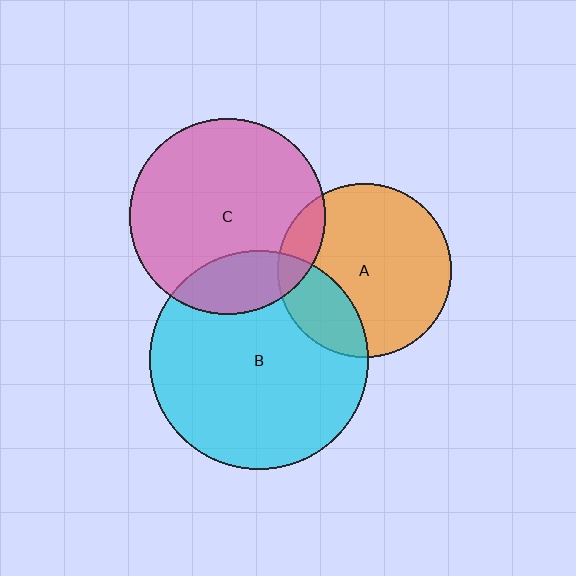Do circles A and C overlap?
Yes.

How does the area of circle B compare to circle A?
Approximately 1.6 times.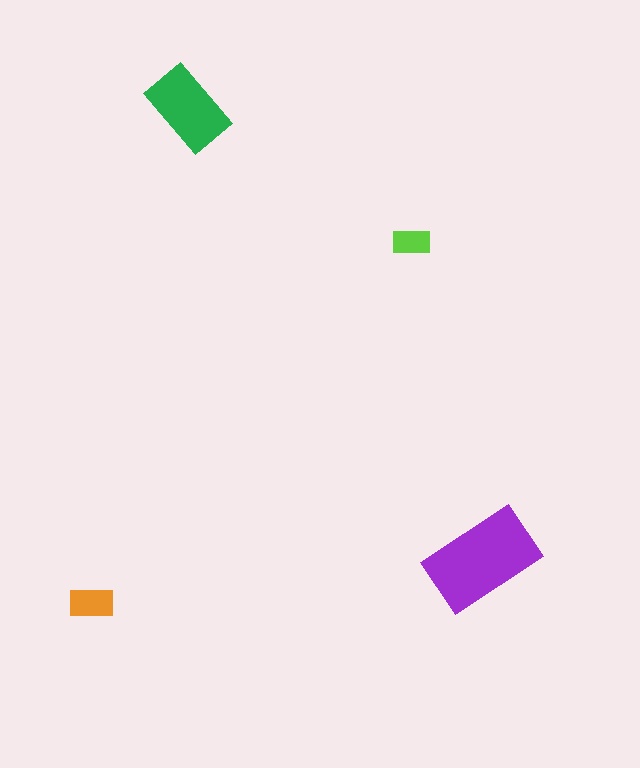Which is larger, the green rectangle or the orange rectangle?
The green one.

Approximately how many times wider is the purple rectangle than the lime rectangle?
About 3 times wider.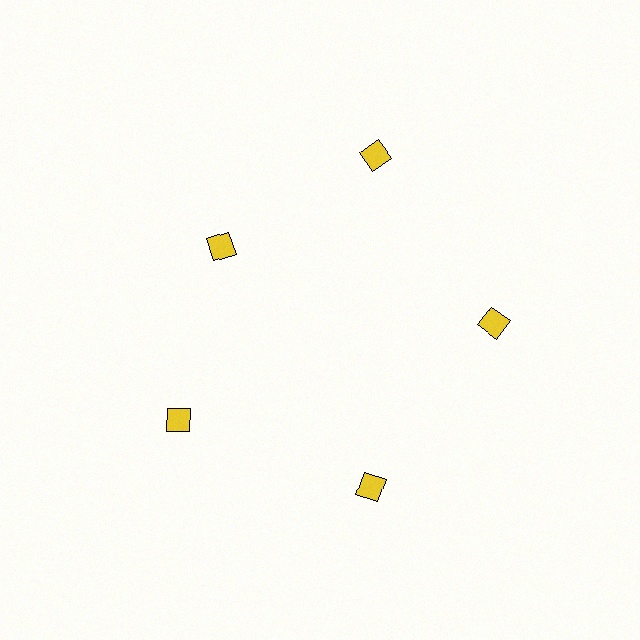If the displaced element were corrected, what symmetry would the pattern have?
It would have 5-fold rotational symmetry — the pattern would map onto itself every 72 degrees.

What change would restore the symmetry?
The symmetry would be restored by moving it outward, back onto the ring so that all 5 squares sit at equal angles and equal distance from the center.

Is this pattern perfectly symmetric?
No. The 5 yellow squares are arranged in a ring, but one element near the 10 o'clock position is pulled inward toward the center, breaking the 5-fold rotational symmetry.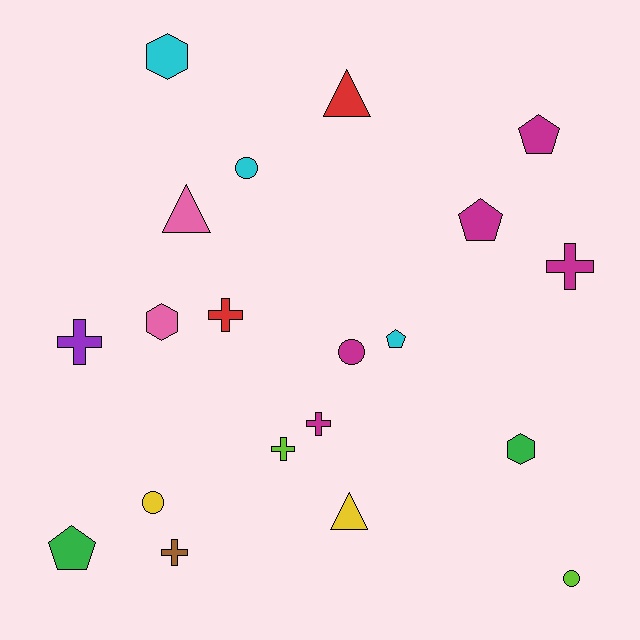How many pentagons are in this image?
There are 4 pentagons.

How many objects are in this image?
There are 20 objects.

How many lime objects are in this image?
There are 2 lime objects.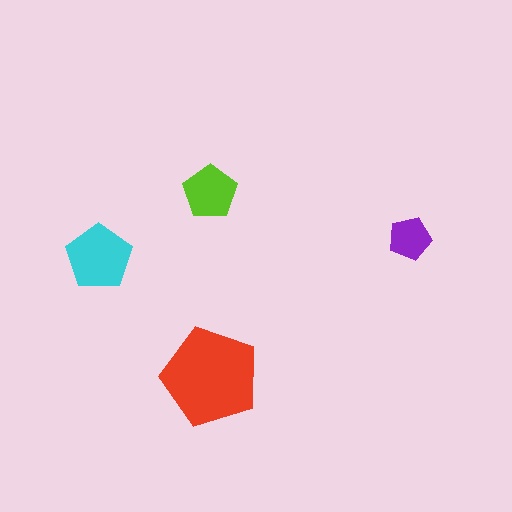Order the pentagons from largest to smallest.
the red one, the cyan one, the lime one, the purple one.